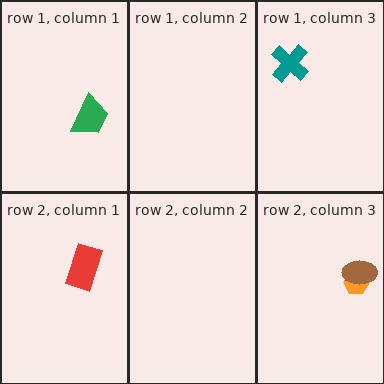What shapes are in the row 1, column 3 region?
The teal cross.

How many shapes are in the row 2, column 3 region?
2.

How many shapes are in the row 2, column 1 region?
1.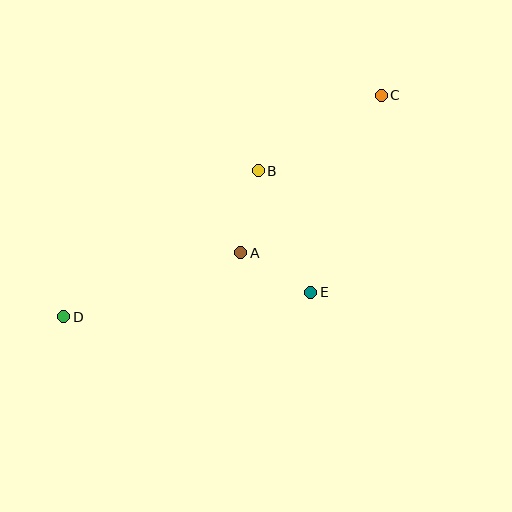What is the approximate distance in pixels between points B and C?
The distance between B and C is approximately 144 pixels.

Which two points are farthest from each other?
Points C and D are farthest from each other.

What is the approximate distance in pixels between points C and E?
The distance between C and E is approximately 209 pixels.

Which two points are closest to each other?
Points A and E are closest to each other.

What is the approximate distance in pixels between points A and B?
The distance between A and B is approximately 84 pixels.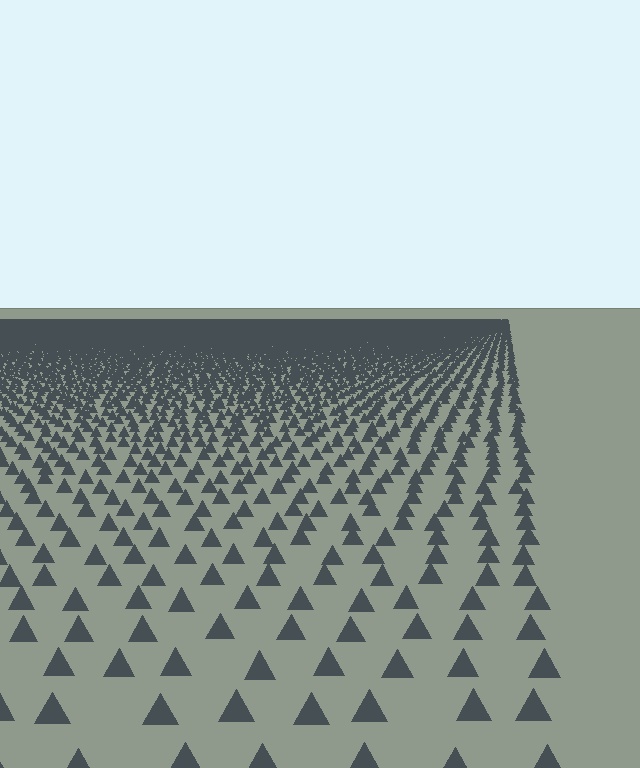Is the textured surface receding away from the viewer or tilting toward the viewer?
The surface is receding away from the viewer. Texture elements get smaller and denser toward the top.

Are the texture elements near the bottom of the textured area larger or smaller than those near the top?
Larger. Near the bottom, elements are closer to the viewer and appear at a bigger on-screen size.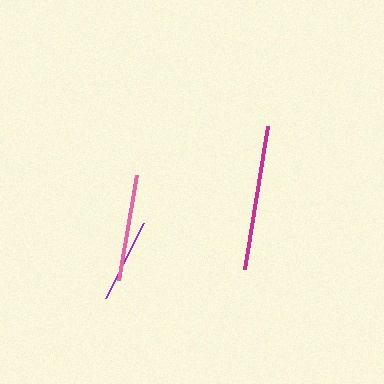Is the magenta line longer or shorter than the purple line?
The magenta line is longer than the purple line.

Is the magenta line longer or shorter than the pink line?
The magenta line is longer than the pink line.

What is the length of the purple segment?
The purple segment is approximately 84 pixels long.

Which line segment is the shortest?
The purple line is the shortest at approximately 84 pixels.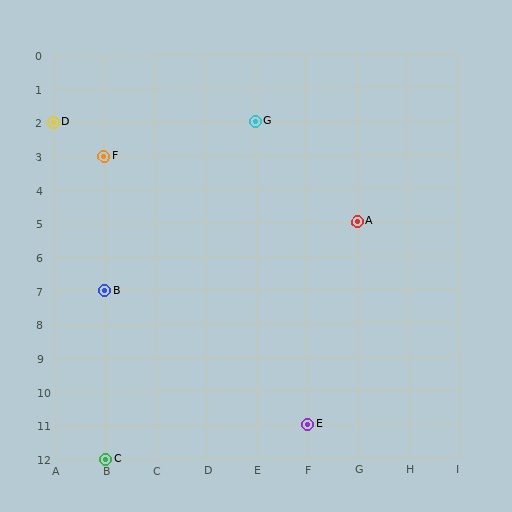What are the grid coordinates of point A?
Point A is at grid coordinates (G, 5).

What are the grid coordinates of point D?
Point D is at grid coordinates (A, 2).